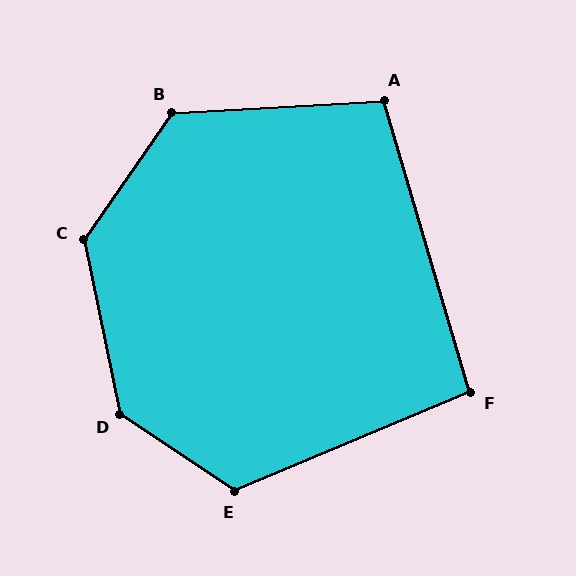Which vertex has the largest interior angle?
D, at approximately 136 degrees.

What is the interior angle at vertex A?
Approximately 103 degrees (obtuse).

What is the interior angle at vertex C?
Approximately 133 degrees (obtuse).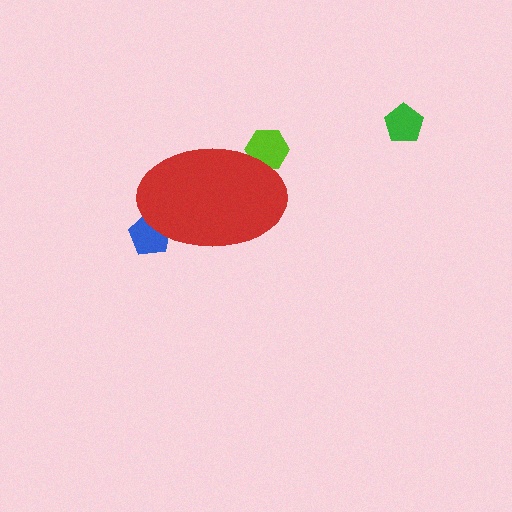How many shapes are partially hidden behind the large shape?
2 shapes are partially hidden.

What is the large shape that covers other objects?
A red ellipse.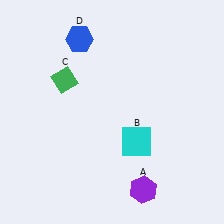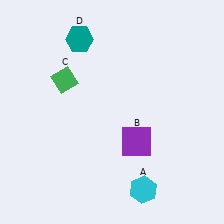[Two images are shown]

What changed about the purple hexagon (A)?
In Image 1, A is purple. In Image 2, it changed to cyan.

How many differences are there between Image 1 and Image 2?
There are 3 differences between the two images.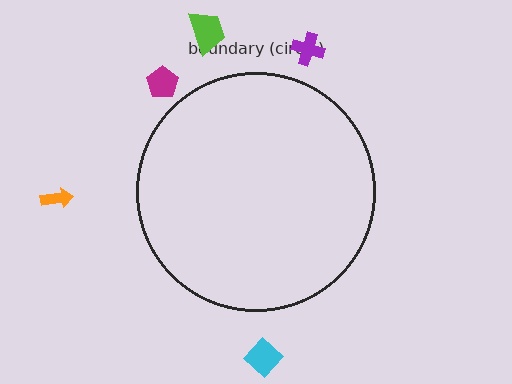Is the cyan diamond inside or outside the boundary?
Outside.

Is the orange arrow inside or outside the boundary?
Outside.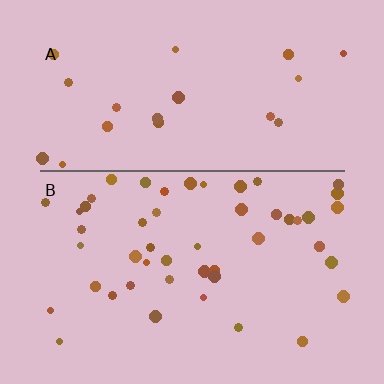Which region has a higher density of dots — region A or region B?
B (the bottom).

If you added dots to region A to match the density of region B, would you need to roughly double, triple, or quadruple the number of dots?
Approximately double.